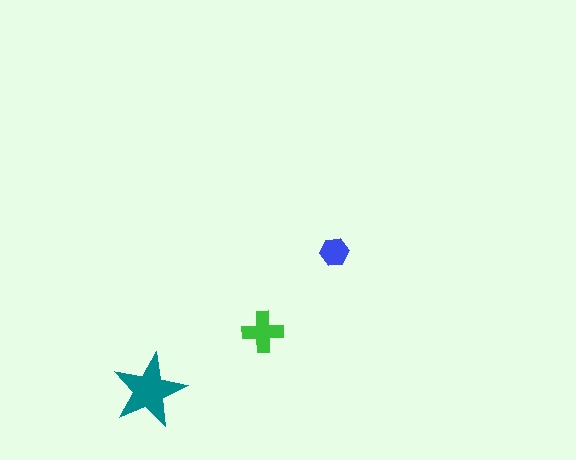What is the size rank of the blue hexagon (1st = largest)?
3rd.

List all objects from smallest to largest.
The blue hexagon, the green cross, the teal star.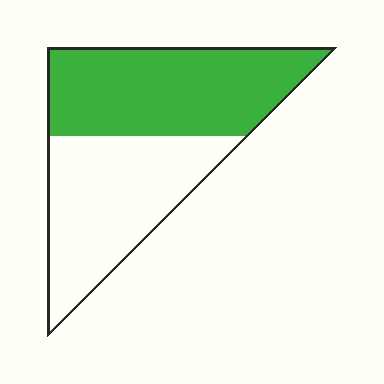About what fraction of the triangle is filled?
About one half (1/2).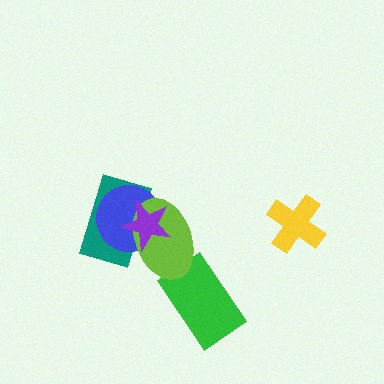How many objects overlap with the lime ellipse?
4 objects overlap with the lime ellipse.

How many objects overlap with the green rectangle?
1 object overlaps with the green rectangle.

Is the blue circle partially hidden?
Yes, it is partially covered by another shape.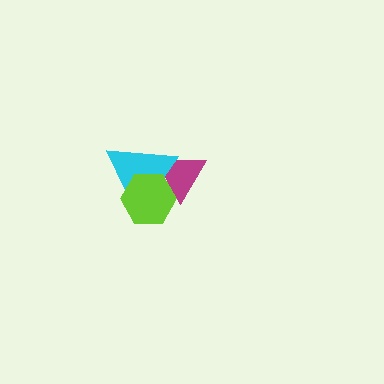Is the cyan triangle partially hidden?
Yes, it is partially covered by another shape.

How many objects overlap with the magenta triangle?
2 objects overlap with the magenta triangle.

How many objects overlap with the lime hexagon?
2 objects overlap with the lime hexagon.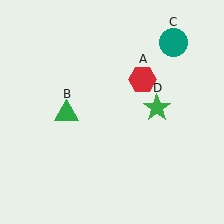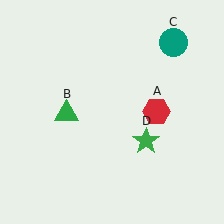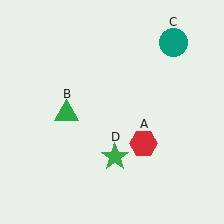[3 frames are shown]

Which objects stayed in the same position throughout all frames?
Green triangle (object B) and teal circle (object C) remained stationary.